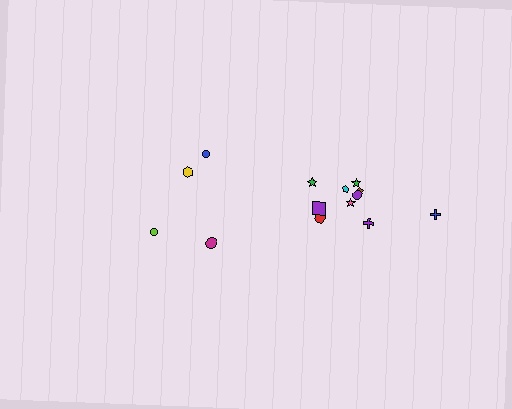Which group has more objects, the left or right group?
The right group.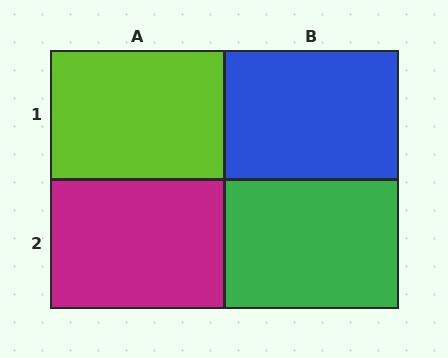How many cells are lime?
1 cell is lime.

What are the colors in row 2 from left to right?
Magenta, green.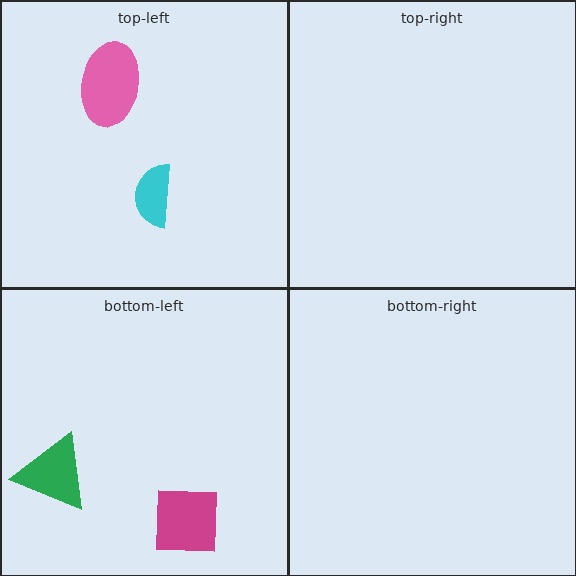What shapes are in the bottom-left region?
The magenta square, the green triangle.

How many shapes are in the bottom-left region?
2.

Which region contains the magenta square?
The bottom-left region.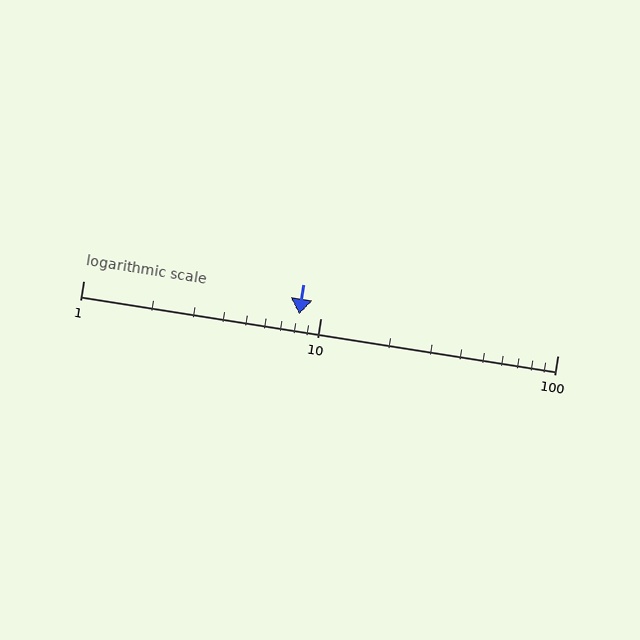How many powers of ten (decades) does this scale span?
The scale spans 2 decades, from 1 to 100.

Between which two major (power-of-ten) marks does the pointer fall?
The pointer is between 1 and 10.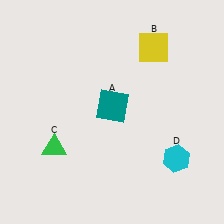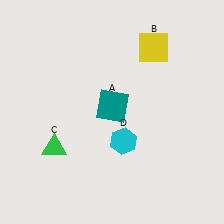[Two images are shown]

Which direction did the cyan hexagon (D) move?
The cyan hexagon (D) moved left.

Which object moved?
The cyan hexagon (D) moved left.